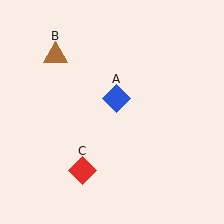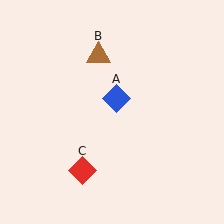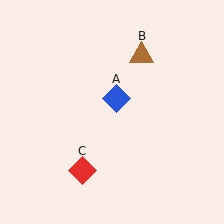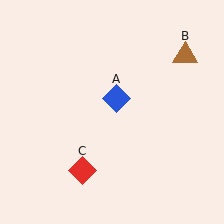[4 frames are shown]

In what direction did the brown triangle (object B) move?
The brown triangle (object B) moved right.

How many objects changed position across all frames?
1 object changed position: brown triangle (object B).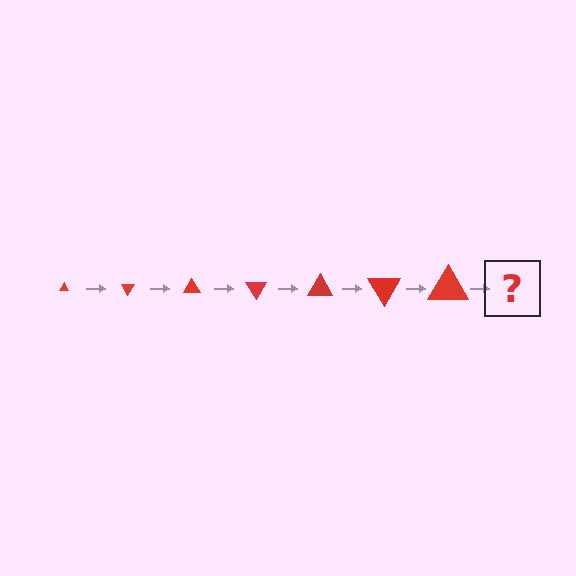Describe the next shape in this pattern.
It should be a triangle, larger than the previous one and rotated 420 degrees from the start.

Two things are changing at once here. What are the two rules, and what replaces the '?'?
The two rules are that the triangle grows larger each step and it rotates 60 degrees each step. The '?' should be a triangle, larger than the previous one and rotated 420 degrees from the start.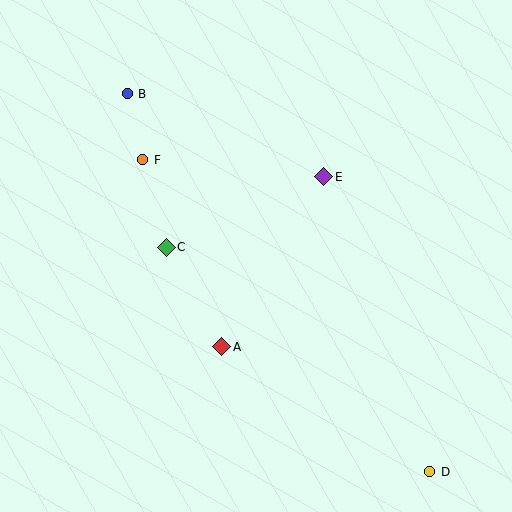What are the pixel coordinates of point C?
Point C is at (166, 247).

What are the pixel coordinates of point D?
Point D is at (430, 472).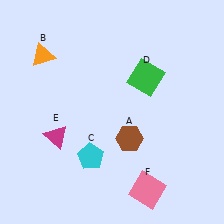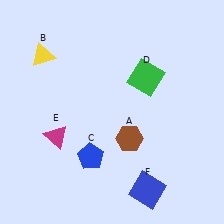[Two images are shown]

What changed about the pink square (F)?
In Image 1, F is pink. In Image 2, it changed to blue.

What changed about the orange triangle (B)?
In Image 1, B is orange. In Image 2, it changed to yellow.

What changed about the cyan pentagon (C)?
In Image 1, C is cyan. In Image 2, it changed to blue.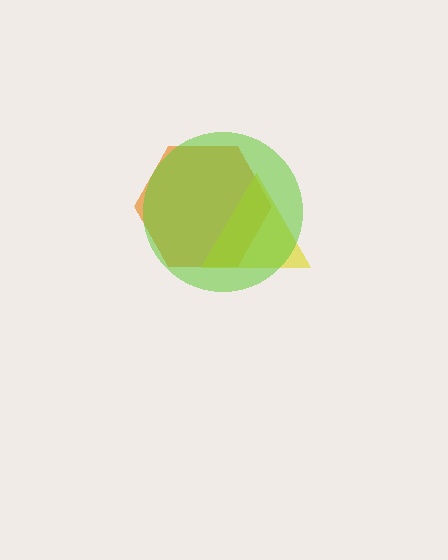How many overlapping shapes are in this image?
There are 3 overlapping shapes in the image.